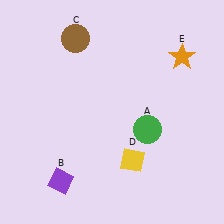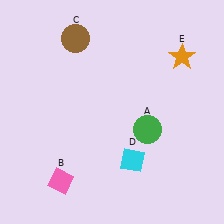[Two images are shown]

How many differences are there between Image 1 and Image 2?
There are 2 differences between the two images.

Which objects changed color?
B changed from purple to pink. D changed from yellow to cyan.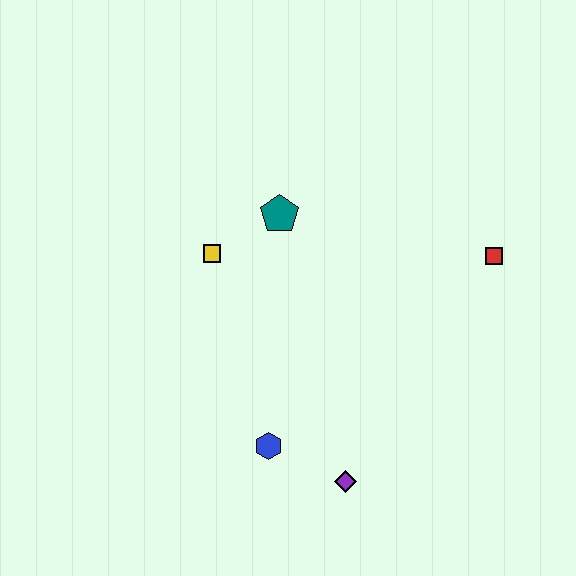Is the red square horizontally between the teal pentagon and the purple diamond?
No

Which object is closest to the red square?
The teal pentagon is closest to the red square.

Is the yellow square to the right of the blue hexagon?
No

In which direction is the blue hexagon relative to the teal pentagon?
The blue hexagon is below the teal pentagon.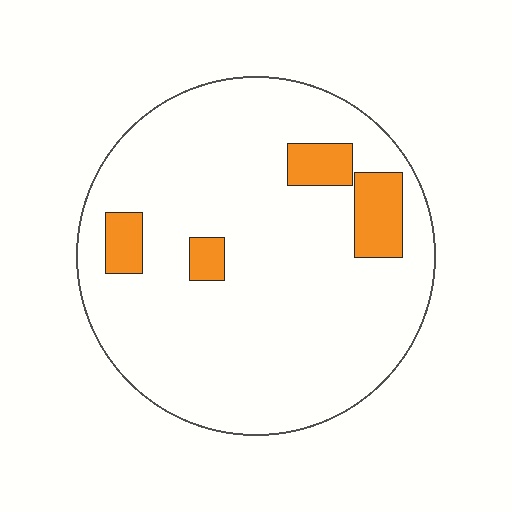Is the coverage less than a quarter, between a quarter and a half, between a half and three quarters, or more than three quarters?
Less than a quarter.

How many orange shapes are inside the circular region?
4.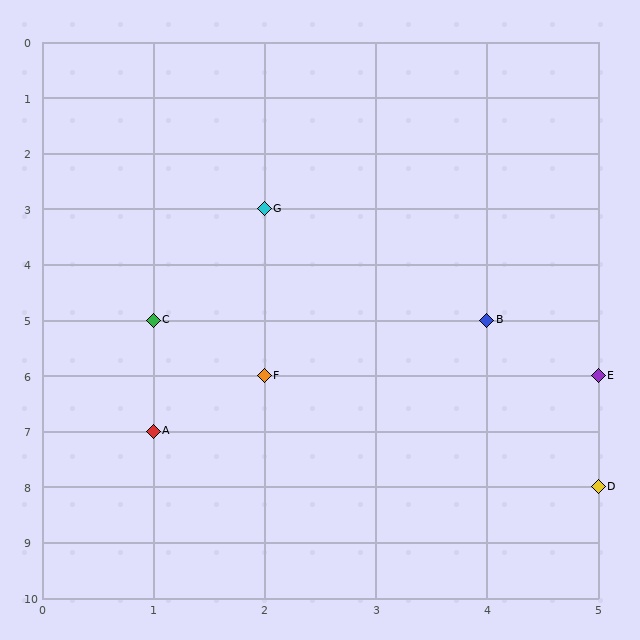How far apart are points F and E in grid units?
Points F and E are 3 columns apart.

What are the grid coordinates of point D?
Point D is at grid coordinates (5, 8).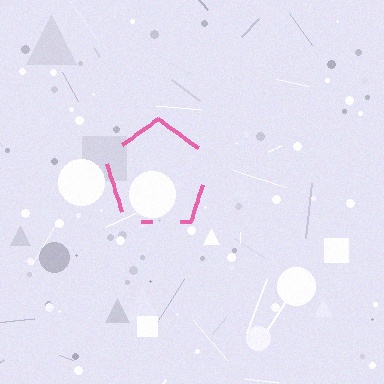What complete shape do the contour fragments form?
The contour fragments form a pentagon.